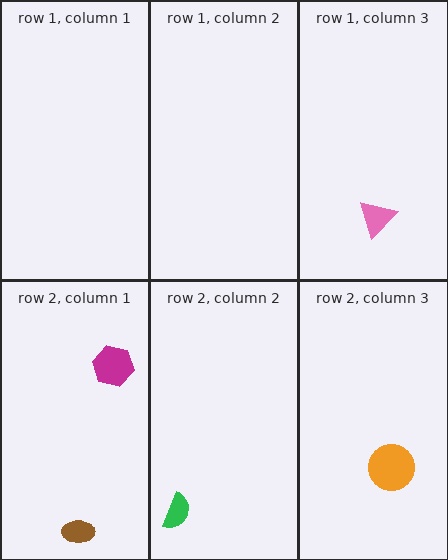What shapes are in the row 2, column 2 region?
The green semicircle.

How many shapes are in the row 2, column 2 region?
1.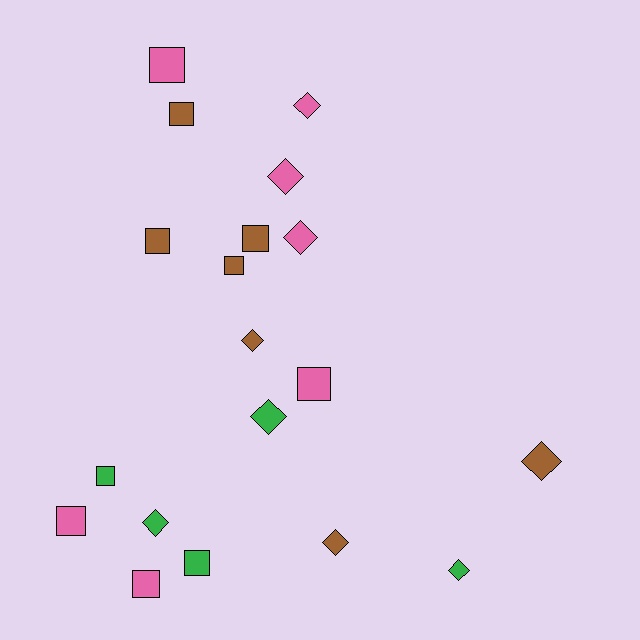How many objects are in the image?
There are 19 objects.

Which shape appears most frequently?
Square, with 10 objects.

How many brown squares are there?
There are 4 brown squares.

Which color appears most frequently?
Pink, with 7 objects.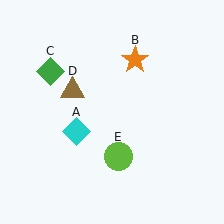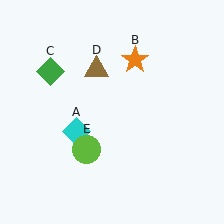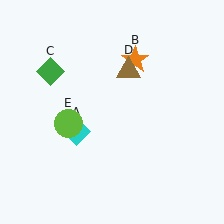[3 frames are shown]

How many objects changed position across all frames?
2 objects changed position: brown triangle (object D), lime circle (object E).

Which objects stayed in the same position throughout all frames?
Cyan diamond (object A) and orange star (object B) and green diamond (object C) remained stationary.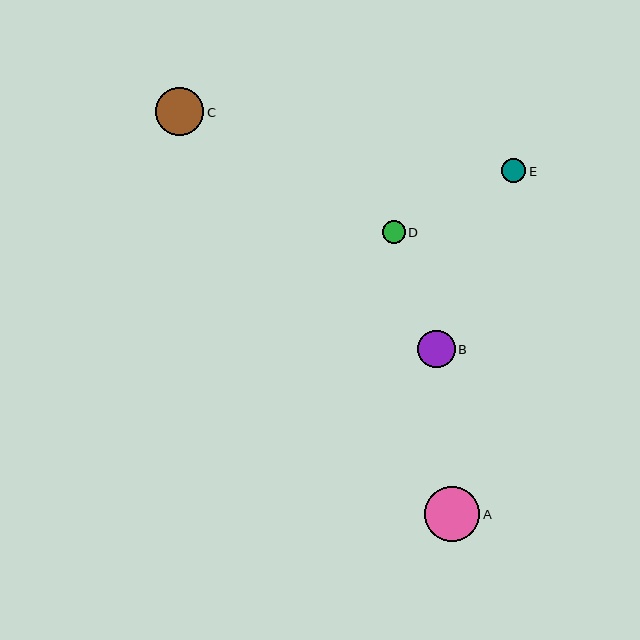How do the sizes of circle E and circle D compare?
Circle E and circle D are approximately the same size.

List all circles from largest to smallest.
From largest to smallest: A, C, B, E, D.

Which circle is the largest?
Circle A is the largest with a size of approximately 56 pixels.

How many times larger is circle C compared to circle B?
Circle C is approximately 1.3 times the size of circle B.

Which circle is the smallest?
Circle D is the smallest with a size of approximately 23 pixels.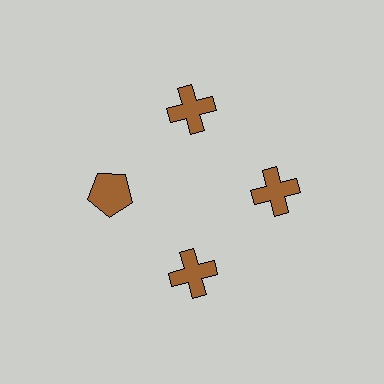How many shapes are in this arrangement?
There are 4 shapes arranged in a ring pattern.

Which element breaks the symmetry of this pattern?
The brown pentagon at roughly the 9 o'clock position breaks the symmetry. All other shapes are brown crosses.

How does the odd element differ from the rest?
It has a different shape: pentagon instead of cross.